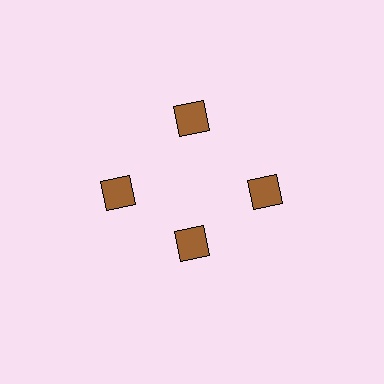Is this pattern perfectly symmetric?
No. The 4 brown squares are arranged in a ring, but one element near the 6 o'clock position is pulled inward toward the center, breaking the 4-fold rotational symmetry.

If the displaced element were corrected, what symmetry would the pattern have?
It would have 4-fold rotational symmetry — the pattern would map onto itself every 90 degrees.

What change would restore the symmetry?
The symmetry would be restored by moving it outward, back onto the ring so that all 4 squares sit at equal angles and equal distance from the center.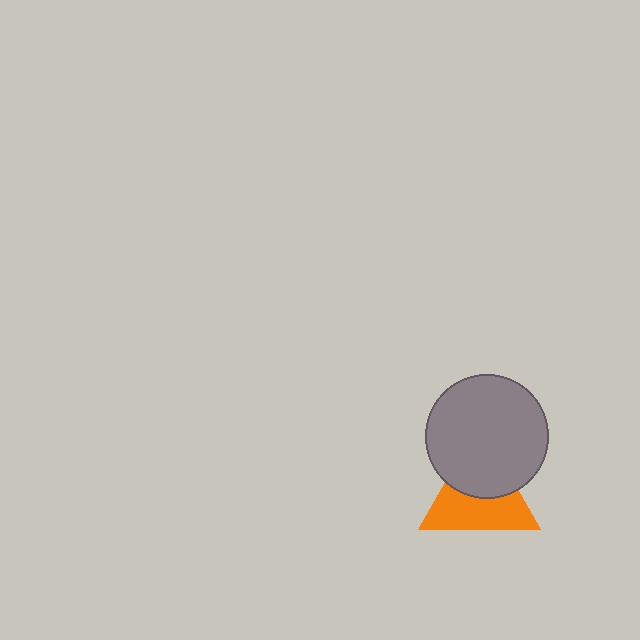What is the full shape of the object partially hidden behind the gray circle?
The partially hidden object is an orange triangle.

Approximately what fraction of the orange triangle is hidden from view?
Roughly 45% of the orange triangle is hidden behind the gray circle.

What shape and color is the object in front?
The object in front is a gray circle.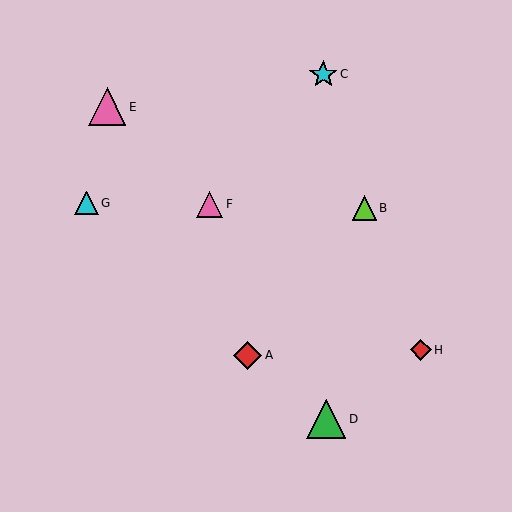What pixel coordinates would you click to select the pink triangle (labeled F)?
Click at (210, 204) to select the pink triangle F.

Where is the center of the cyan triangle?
The center of the cyan triangle is at (86, 203).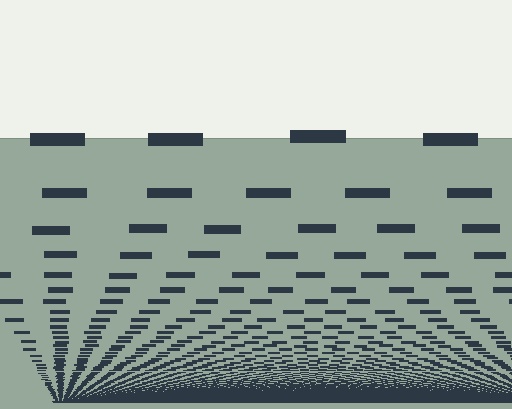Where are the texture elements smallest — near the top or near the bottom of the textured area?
Near the bottom.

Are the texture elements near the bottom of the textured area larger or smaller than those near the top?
Smaller. The gradient is inverted — elements near the bottom are smaller and denser.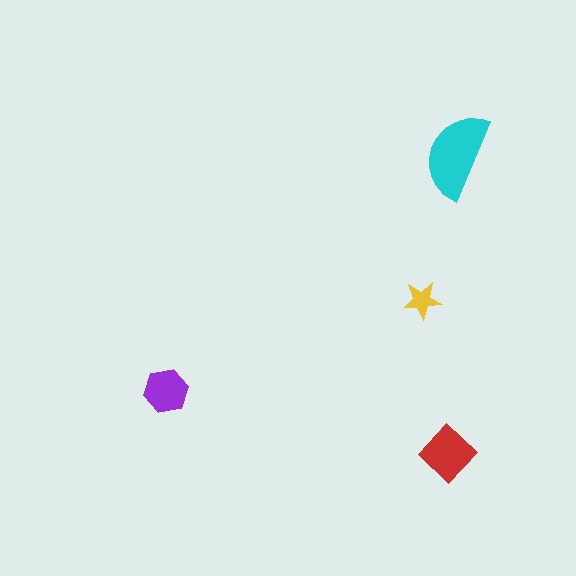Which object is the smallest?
The yellow star.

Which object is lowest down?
The red diamond is bottommost.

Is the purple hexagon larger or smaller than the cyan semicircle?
Smaller.